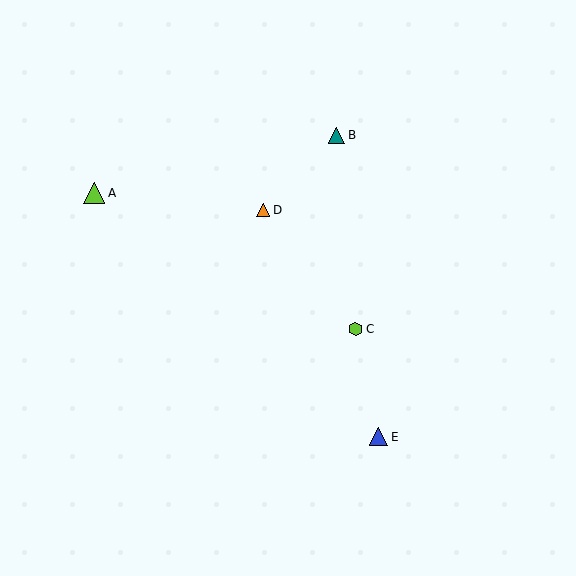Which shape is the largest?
The lime triangle (labeled A) is the largest.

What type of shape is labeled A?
Shape A is a lime triangle.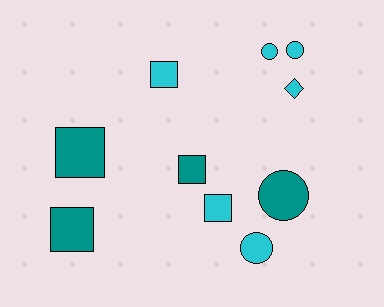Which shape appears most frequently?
Square, with 5 objects.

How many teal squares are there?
There are 3 teal squares.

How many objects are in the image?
There are 10 objects.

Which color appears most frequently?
Cyan, with 6 objects.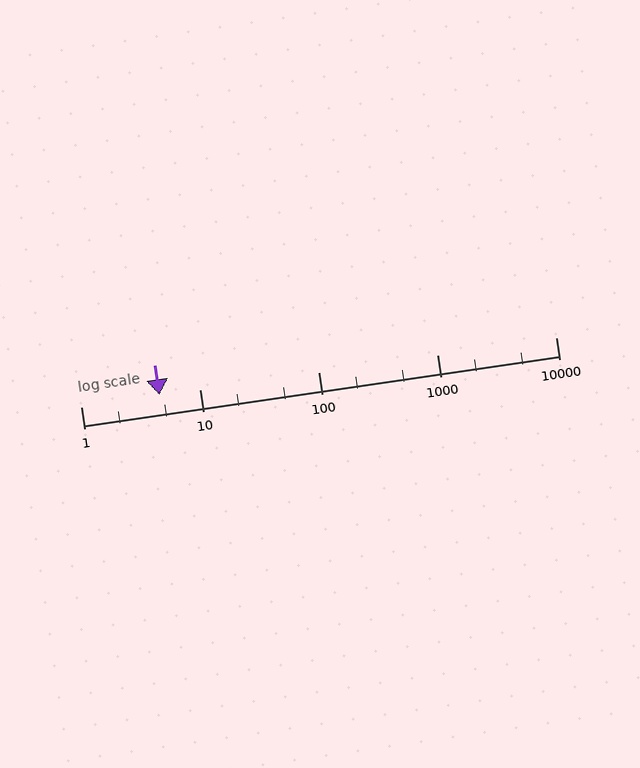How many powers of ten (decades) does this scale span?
The scale spans 4 decades, from 1 to 10000.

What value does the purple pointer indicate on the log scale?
The pointer indicates approximately 4.6.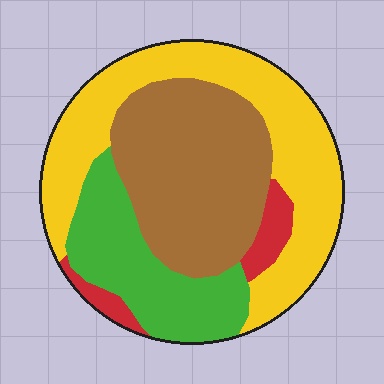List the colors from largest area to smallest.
From largest to smallest: yellow, brown, green, red.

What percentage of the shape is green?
Green covers roughly 20% of the shape.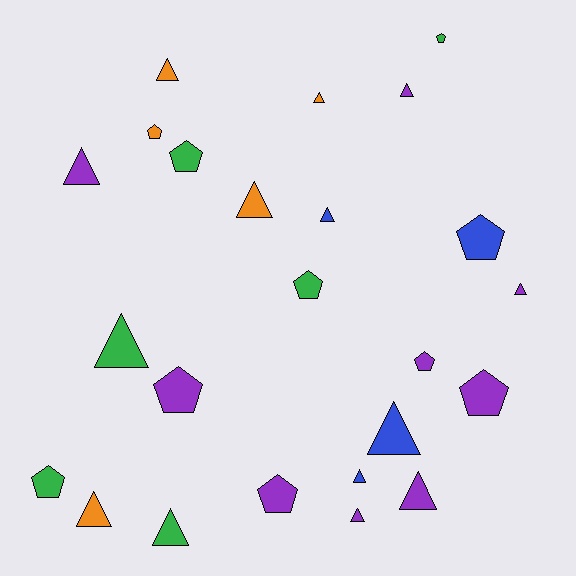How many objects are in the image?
There are 24 objects.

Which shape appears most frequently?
Triangle, with 14 objects.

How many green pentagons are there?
There are 4 green pentagons.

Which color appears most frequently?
Purple, with 9 objects.